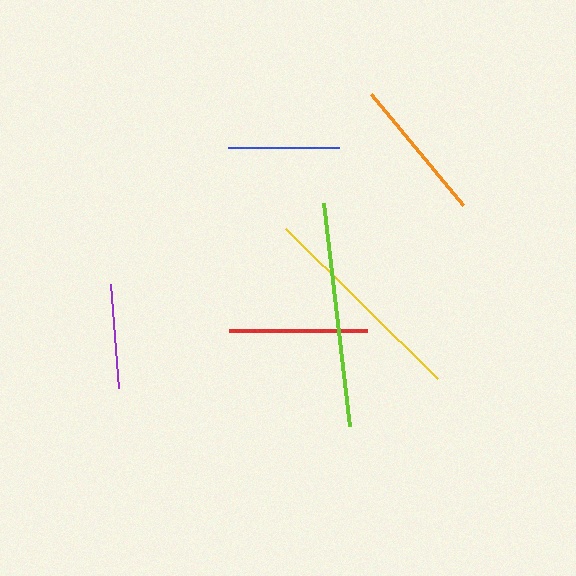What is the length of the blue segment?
The blue segment is approximately 111 pixels long.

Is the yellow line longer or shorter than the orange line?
The yellow line is longer than the orange line.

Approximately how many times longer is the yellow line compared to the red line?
The yellow line is approximately 1.6 times the length of the red line.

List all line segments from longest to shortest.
From longest to shortest: lime, yellow, orange, red, blue, purple.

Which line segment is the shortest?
The purple line is the shortest at approximately 104 pixels.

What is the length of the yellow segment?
The yellow segment is approximately 214 pixels long.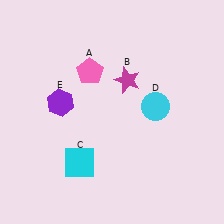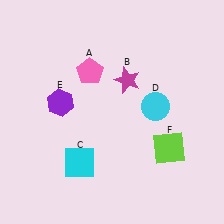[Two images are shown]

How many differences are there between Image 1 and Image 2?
There is 1 difference between the two images.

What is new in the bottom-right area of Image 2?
A lime square (F) was added in the bottom-right area of Image 2.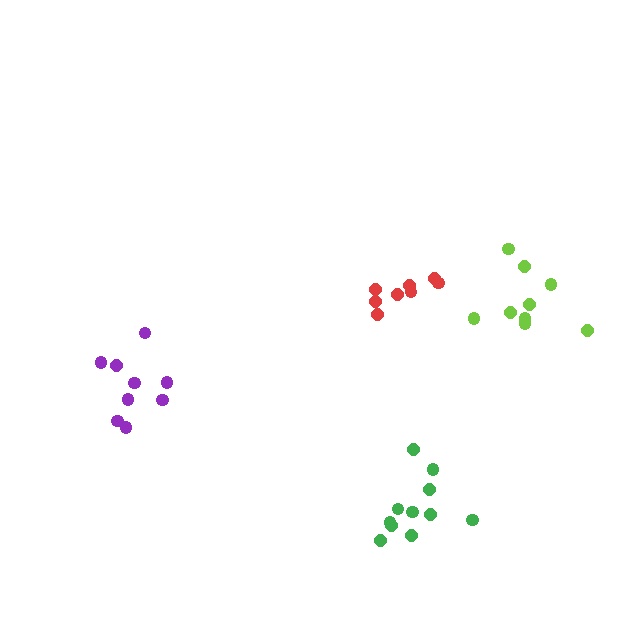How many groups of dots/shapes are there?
There are 4 groups.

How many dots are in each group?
Group 1: 8 dots, Group 2: 9 dots, Group 3: 11 dots, Group 4: 9 dots (37 total).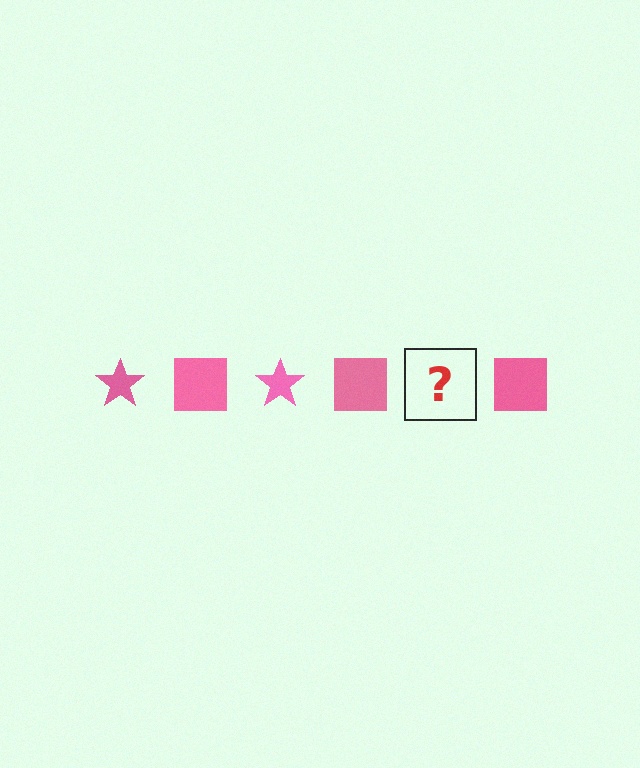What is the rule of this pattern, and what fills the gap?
The rule is that the pattern cycles through star, square shapes in pink. The gap should be filled with a pink star.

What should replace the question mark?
The question mark should be replaced with a pink star.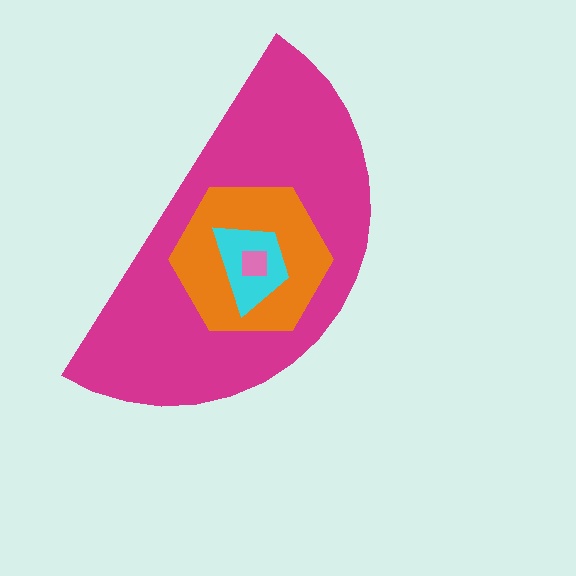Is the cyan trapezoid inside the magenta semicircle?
Yes.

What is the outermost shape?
The magenta semicircle.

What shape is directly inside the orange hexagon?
The cyan trapezoid.